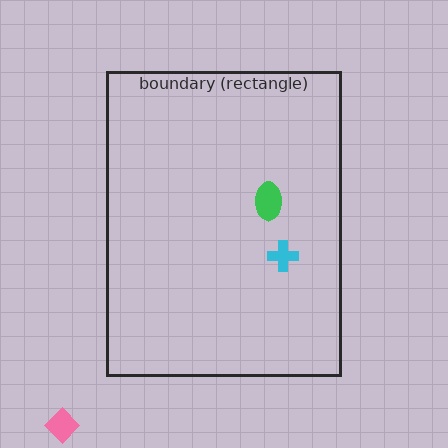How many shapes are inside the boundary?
2 inside, 1 outside.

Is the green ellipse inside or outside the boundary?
Inside.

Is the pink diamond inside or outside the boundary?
Outside.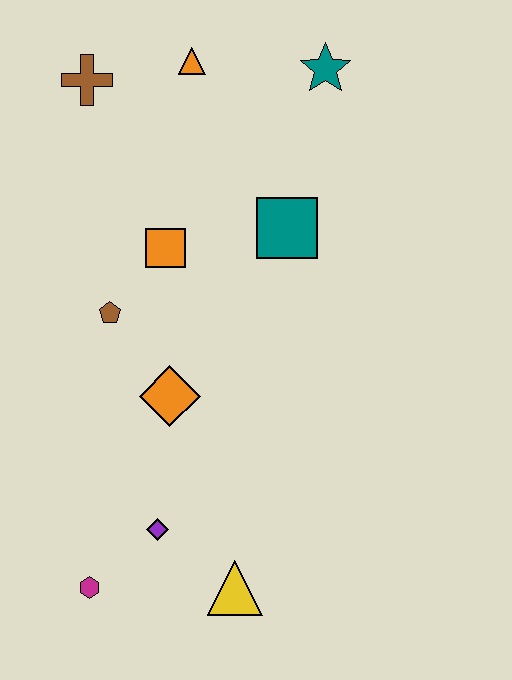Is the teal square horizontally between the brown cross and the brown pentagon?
No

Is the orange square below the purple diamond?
No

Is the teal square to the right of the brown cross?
Yes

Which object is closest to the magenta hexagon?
The purple diamond is closest to the magenta hexagon.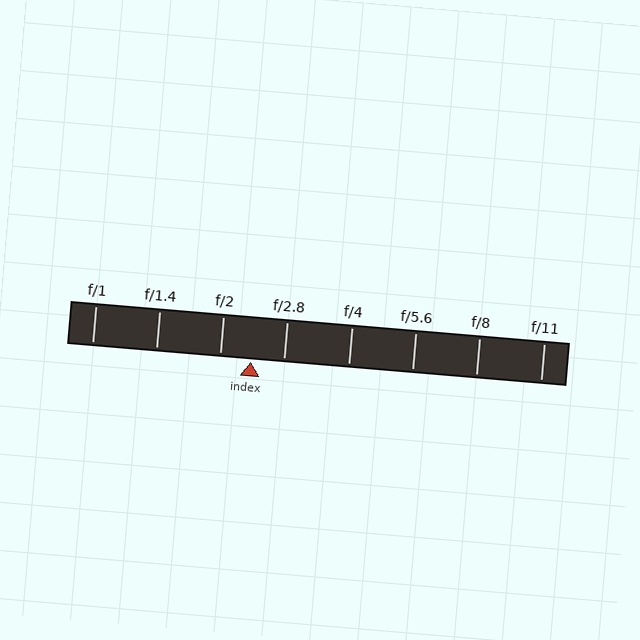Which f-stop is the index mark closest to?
The index mark is closest to f/2.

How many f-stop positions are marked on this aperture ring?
There are 8 f-stop positions marked.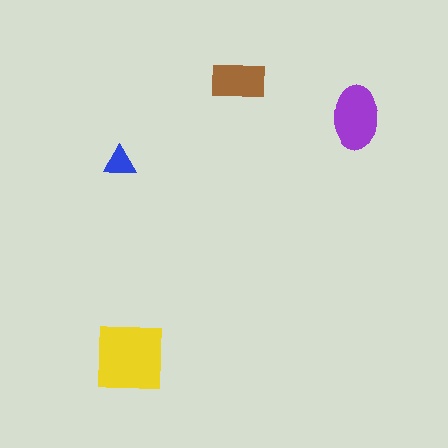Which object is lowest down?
The yellow square is bottommost.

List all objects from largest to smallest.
The yellow square, the purple ellipse, the brown rectangle, the blue triangle.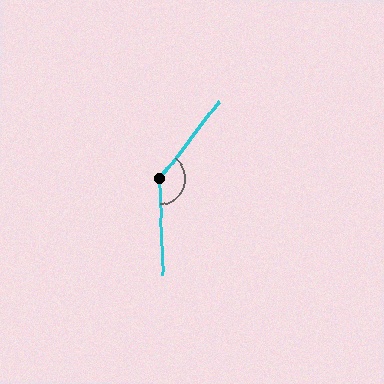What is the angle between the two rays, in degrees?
Approximately 140 degrees.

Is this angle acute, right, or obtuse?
It is obtuse.